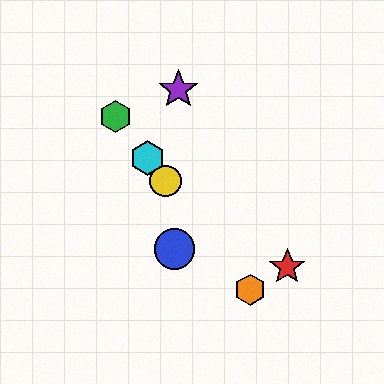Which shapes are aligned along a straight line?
The green hexagon, the yellow circle, the orange hexagon, the cyan hexagon are aligned along a straight line.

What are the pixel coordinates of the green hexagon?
The green hexagon is at (115, 116).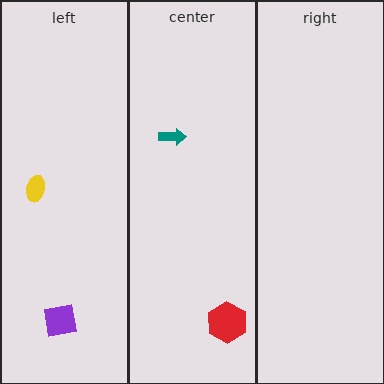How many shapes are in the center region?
2.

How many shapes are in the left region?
2.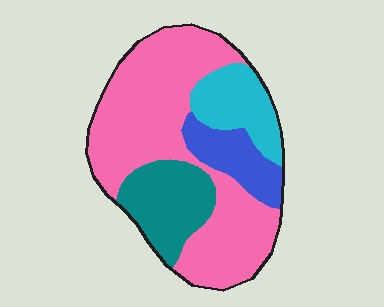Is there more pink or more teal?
Pink.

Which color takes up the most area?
Pink, at roughly 55%.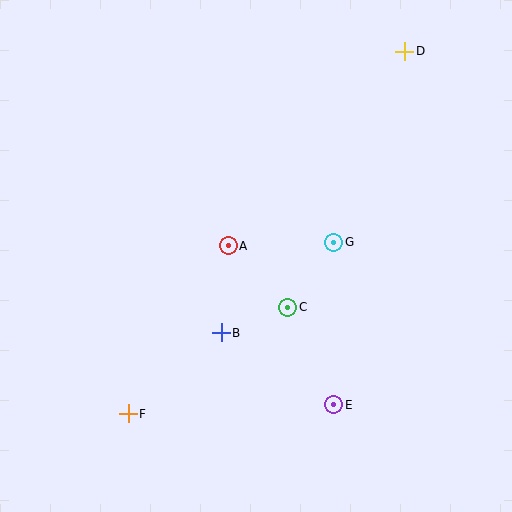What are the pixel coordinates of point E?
Point E is at (334, 405).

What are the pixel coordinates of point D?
Point D is at (405, 51).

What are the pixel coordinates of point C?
Point C is at (288, 307).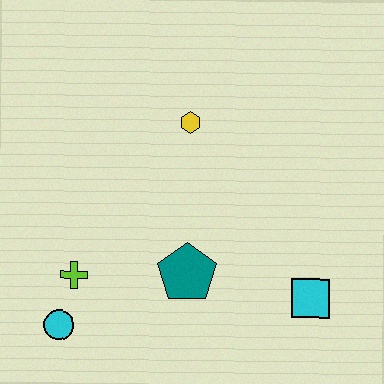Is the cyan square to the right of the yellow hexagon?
Yes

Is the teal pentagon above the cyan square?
Yes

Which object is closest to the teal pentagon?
The lime cross is closest to the teal pentagon.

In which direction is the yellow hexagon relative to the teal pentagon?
The yellow hexagon is above the teal pentagon.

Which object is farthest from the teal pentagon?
The yellow hexagon is farthest from the teal pentagon.